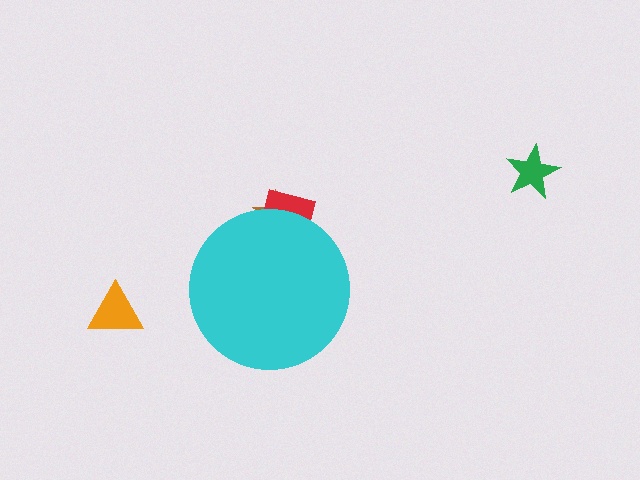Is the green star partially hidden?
No, the green star is fully visible.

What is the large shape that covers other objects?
A cyan circle.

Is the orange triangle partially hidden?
No, the orange triangle is fully visible.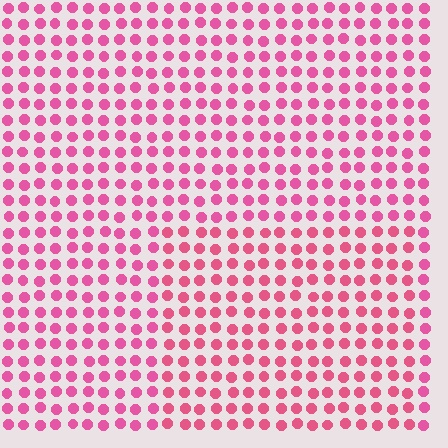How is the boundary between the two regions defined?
The boundary is defined purely by a slight shift in hue (about 13 degrees). Spacing, size, and orientation are identical on both sides.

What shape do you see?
I see a rectangle.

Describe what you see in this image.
The image is filled with small pink elements in a uniform arrangement. A rectangle-shaped region is visible where the elements are tinted to a slightly different hue, forming a subtle color boundary.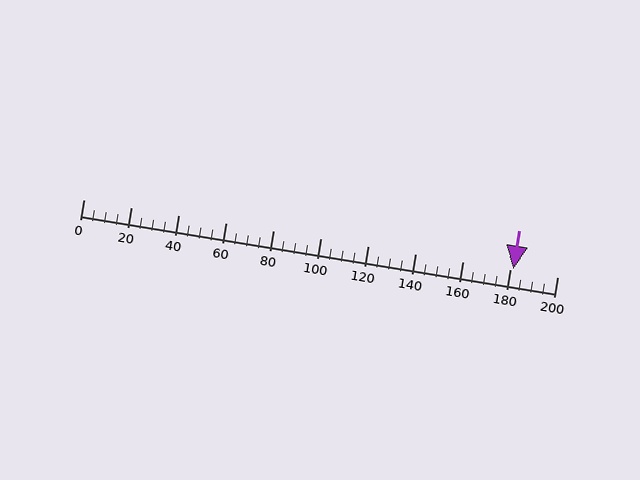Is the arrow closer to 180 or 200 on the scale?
The arrow is closer to 180.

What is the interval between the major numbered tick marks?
The major tick marks are spaced 20 units apart.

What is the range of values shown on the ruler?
The ruler shows values from 0 to 200.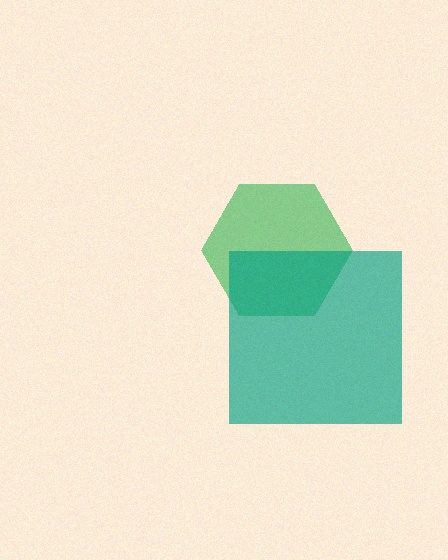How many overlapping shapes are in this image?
There are 2 overlapping shapes in the image.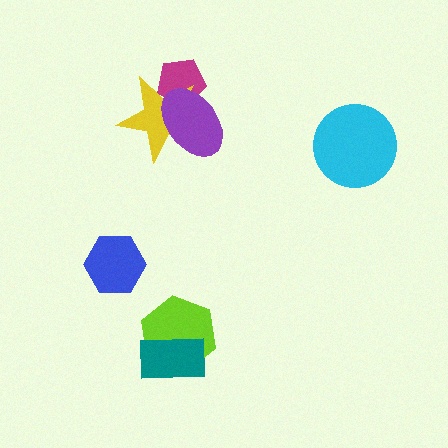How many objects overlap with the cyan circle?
0 objects overlap with the cyan circle.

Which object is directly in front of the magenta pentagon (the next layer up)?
The yellow star is directly in front of the magenta pentagon.